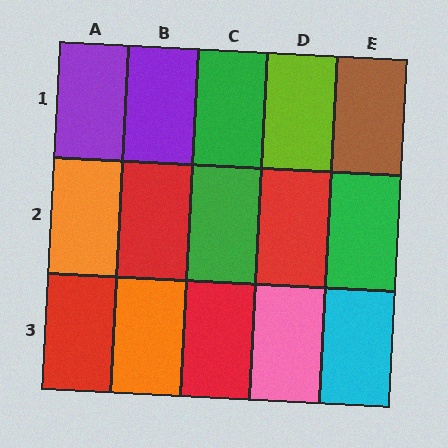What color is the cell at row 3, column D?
Pink.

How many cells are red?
4 cells are red.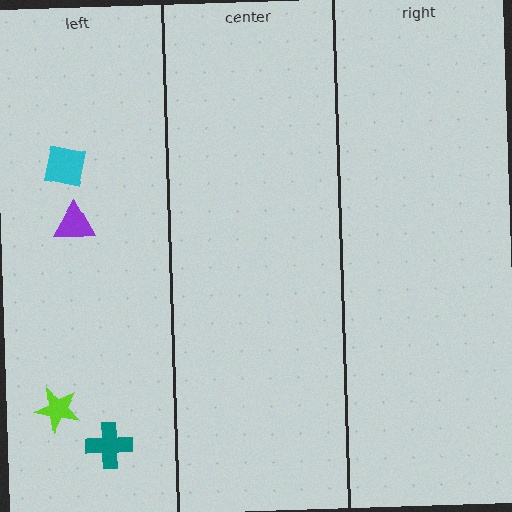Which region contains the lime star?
The left region.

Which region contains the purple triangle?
The left region.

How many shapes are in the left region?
4.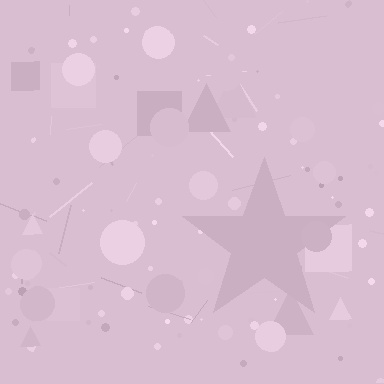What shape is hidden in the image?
A star is hidden in the image.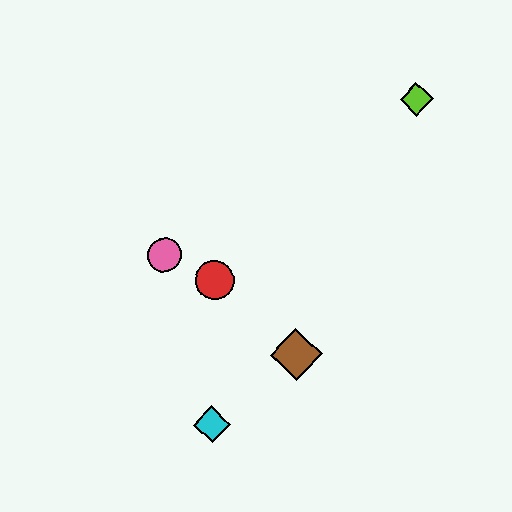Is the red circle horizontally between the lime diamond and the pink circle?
Yes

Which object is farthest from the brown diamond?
The lime diamond is farthest from the brown diamond.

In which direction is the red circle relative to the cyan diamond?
The red circle is above the cyan diamond.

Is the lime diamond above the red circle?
Yes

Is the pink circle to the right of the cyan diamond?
No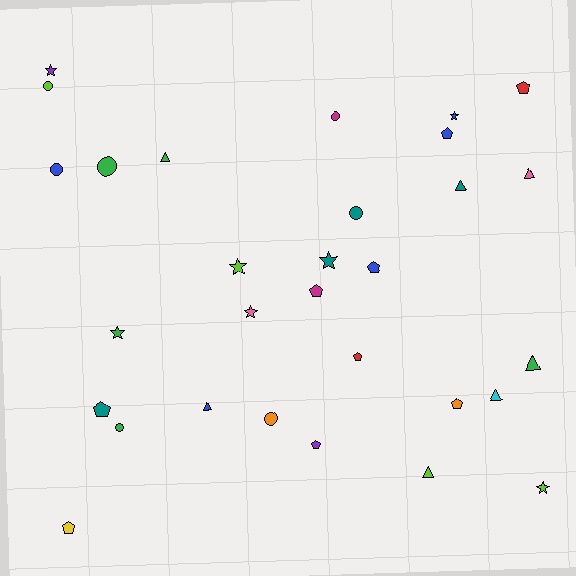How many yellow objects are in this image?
There is 1 yellow object.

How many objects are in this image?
There are 30 objects.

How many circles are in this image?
There are 7 circles.